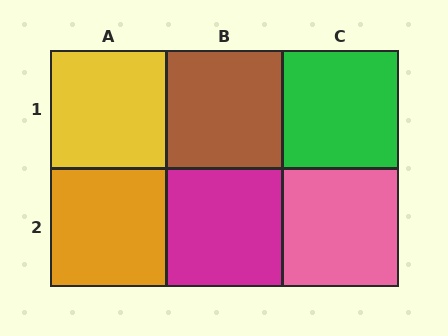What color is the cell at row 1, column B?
Brown.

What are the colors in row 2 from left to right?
Orange, magenta, pink.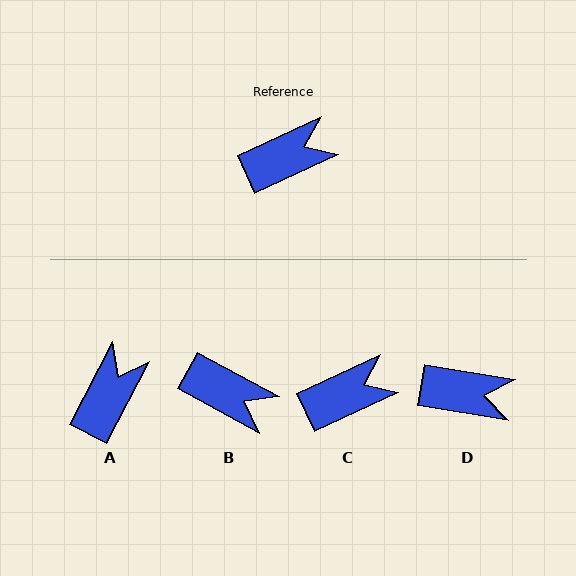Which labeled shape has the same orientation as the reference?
C.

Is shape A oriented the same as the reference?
No, it is off by about 38 degrees.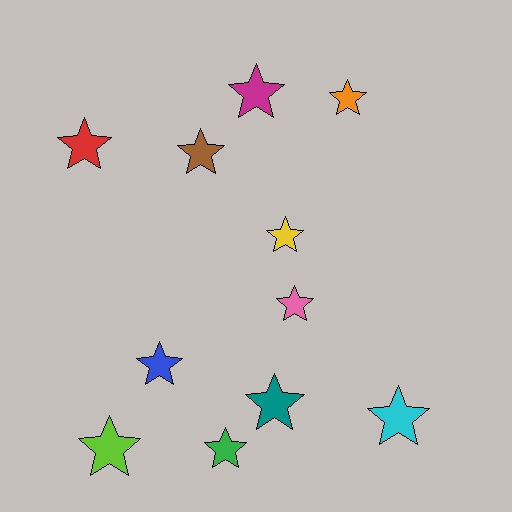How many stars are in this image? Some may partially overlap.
There are 11 stars.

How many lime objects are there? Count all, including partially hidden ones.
There is 1 lime object.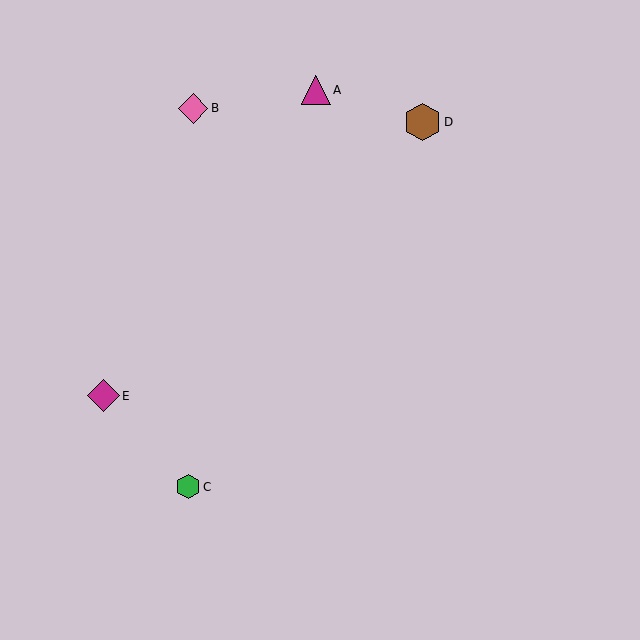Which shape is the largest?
The brown hexagon (labeled D) is the largest.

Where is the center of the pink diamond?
The center of the pink diamond is at (193, 108).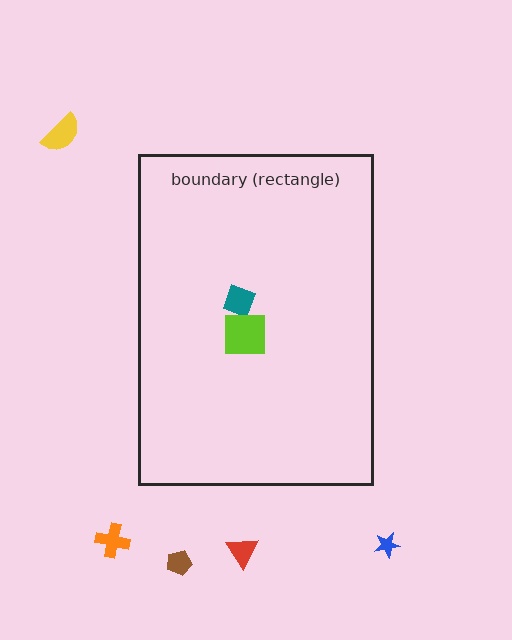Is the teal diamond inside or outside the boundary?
Inside.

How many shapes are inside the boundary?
2 inside, 5 outside.